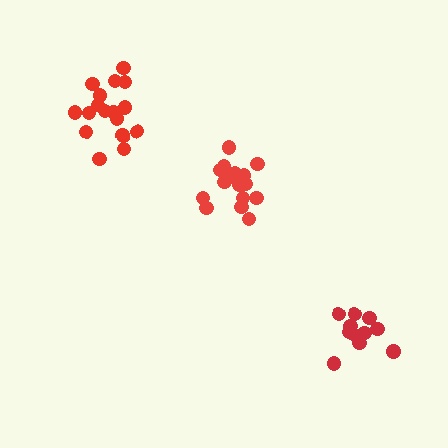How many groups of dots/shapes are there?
There are 3 groups.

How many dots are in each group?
Group 1: 11 dots, Group 2: 16 dots, Group 3: 17 dots (44 total).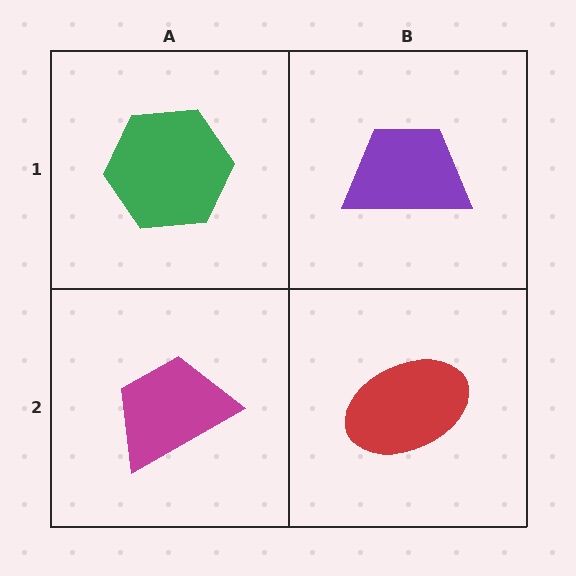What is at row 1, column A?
A green hexagon.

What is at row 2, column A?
A magenta trapezoid.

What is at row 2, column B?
A red ellipse.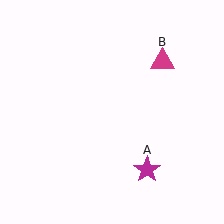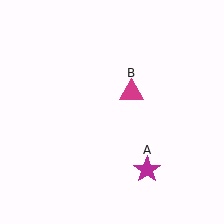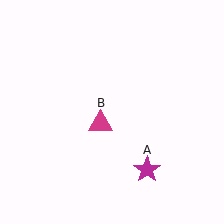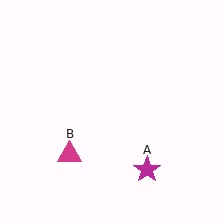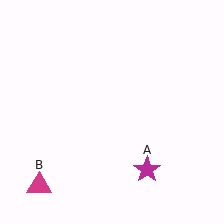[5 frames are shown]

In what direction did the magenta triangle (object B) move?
The magenta triangle (object B) moved down and to the left.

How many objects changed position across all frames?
1 object changed position: magenta triangle (object B).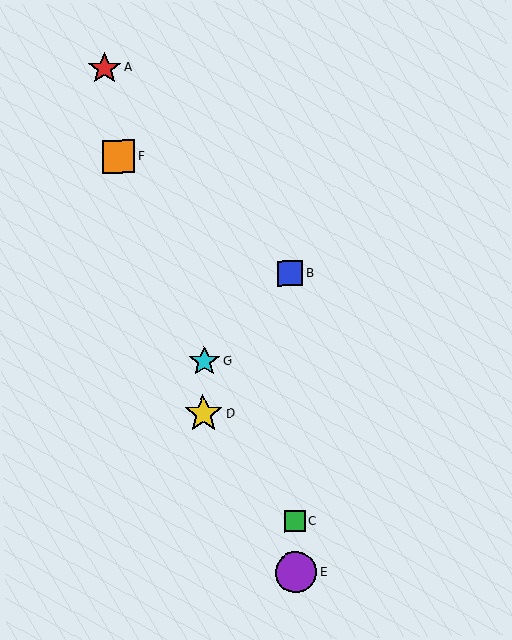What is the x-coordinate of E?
Object E is at x≈296.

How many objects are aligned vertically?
3 objects (B, C, E) are aligned vertically.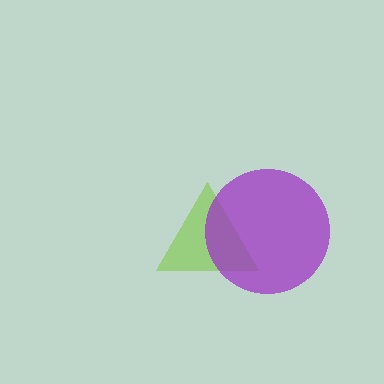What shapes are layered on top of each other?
The layered shapes are: a lime triangle, a purple circle.